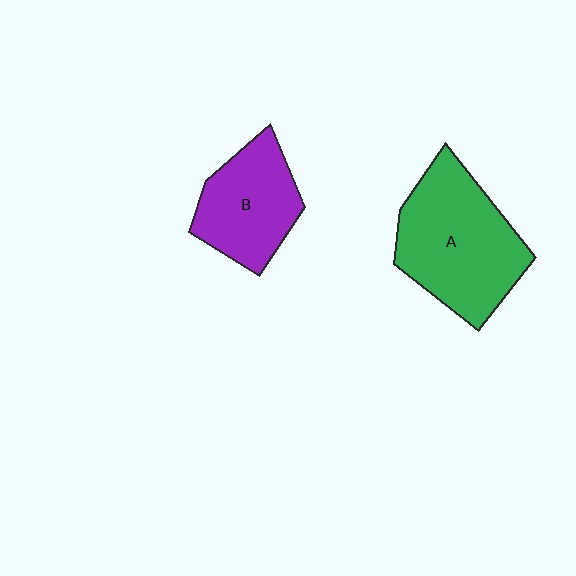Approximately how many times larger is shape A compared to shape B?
Approximately 1.5 times.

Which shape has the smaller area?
Shape B (purple).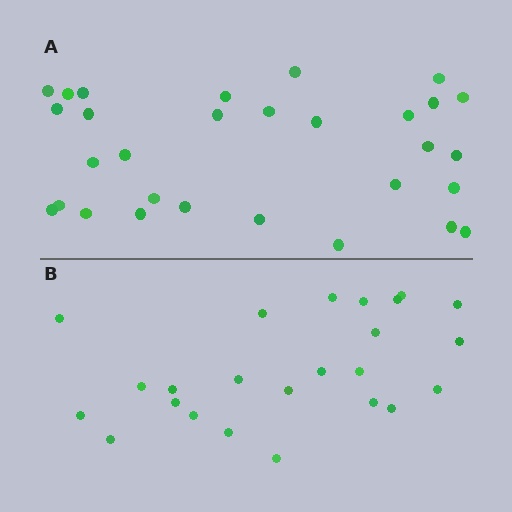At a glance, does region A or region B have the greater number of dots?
Region A (the top region) has more dots.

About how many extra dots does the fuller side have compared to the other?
Region A has about 6 more dots than region B.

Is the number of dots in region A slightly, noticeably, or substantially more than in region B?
Region A has noticeably more, but not dramatically so. The ratio is roughly 1.2 to 1.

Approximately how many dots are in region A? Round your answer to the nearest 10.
About 30 dots.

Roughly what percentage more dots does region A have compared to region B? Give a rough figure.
About 25% more.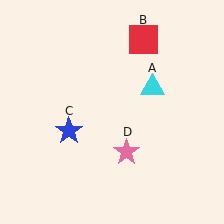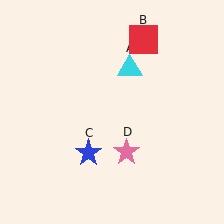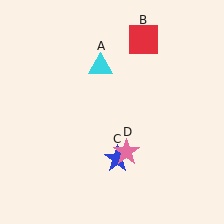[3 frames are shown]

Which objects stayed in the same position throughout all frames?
Red square (object B) and pink star (object D) remained stationary.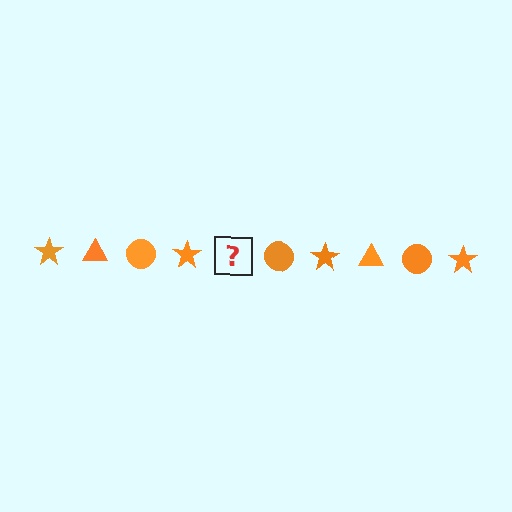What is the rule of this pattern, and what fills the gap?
The rule is that the pattern cycles through star, triangle, circle shapes in orange. The gap should be filled with an orange triangle.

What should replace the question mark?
The question mark should be replaced with an orange triangle.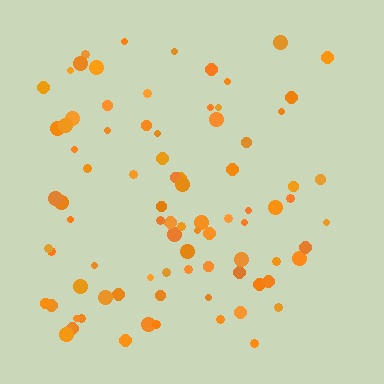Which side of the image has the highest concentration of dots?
The left.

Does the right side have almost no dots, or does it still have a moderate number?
Still a moderate number, just noticeably fewer than the left.